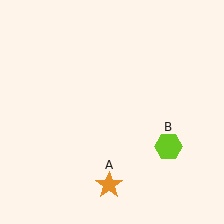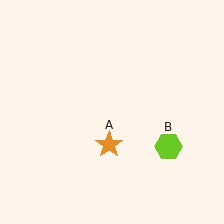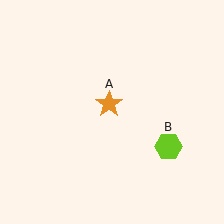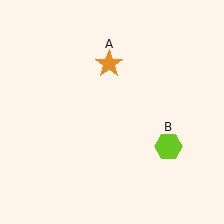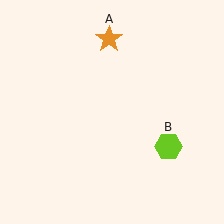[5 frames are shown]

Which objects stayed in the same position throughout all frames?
Lime hexagon (object B) remained stationary.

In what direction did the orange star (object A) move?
The orange star (object A) moved up.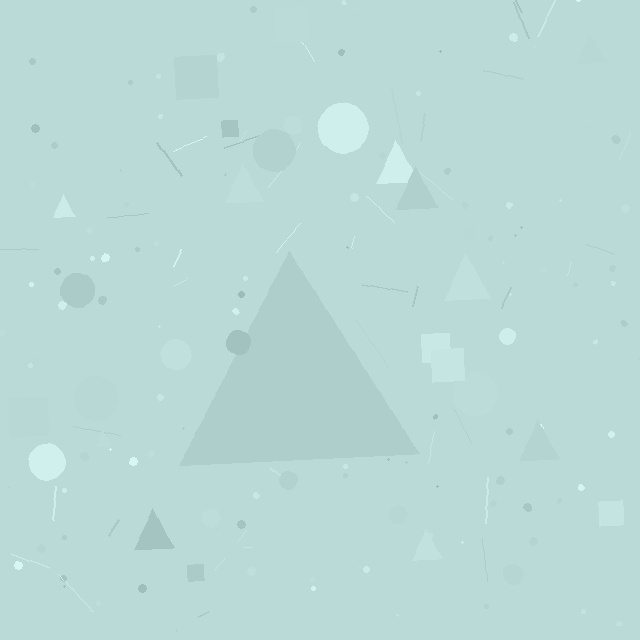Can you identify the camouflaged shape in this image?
The camouflaged shape is a triangle.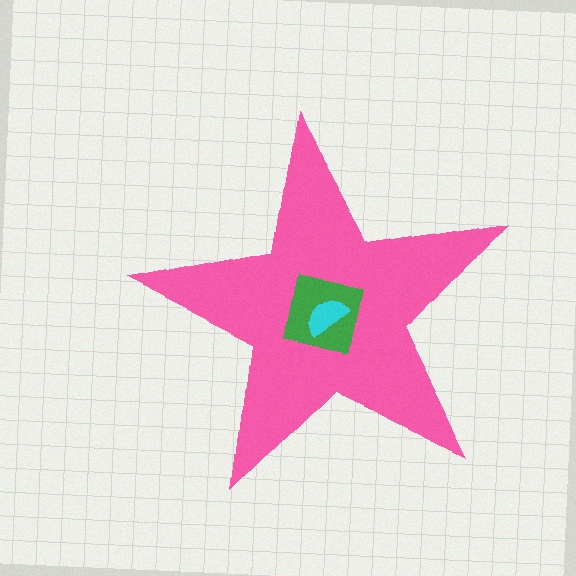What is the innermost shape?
The cyan semicircle.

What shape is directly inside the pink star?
The green square.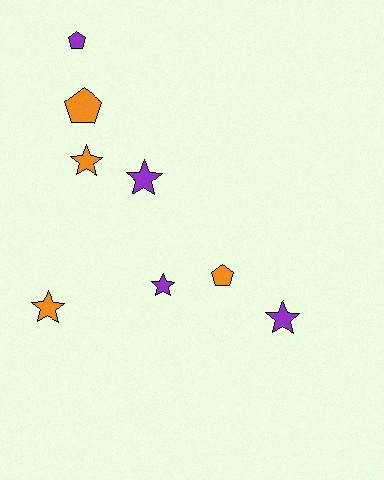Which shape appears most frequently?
Star, with 5 objects.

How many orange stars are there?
There are 2 orange stars.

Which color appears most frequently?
Orange, with 4 objects.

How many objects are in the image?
There are 8 objects.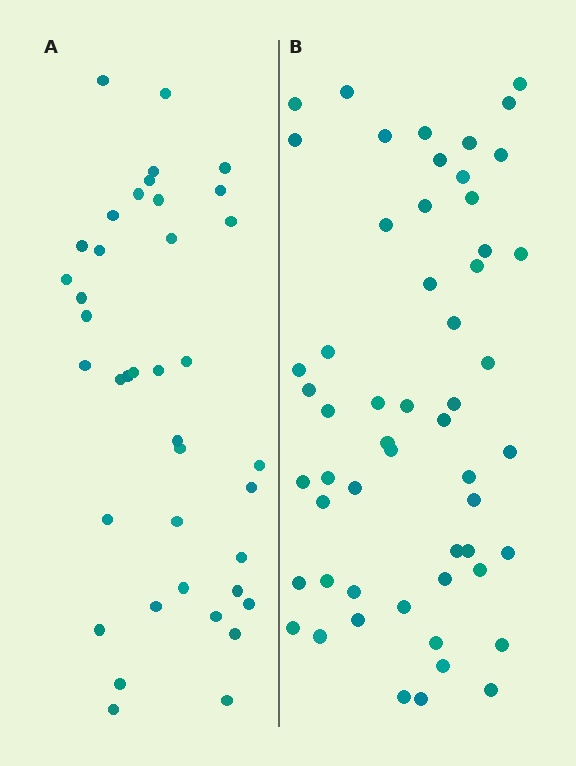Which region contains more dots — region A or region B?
Region B (the right region) has more dots.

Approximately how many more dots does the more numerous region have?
Region B has approximately 15 more dots than region A.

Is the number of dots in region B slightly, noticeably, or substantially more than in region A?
Region B has noticeably more, but not dramatically so. The ratio is roughly 1.4 to 1.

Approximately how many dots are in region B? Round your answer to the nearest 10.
About 60 dots. (The exact count is 55, which rounds to 60.)